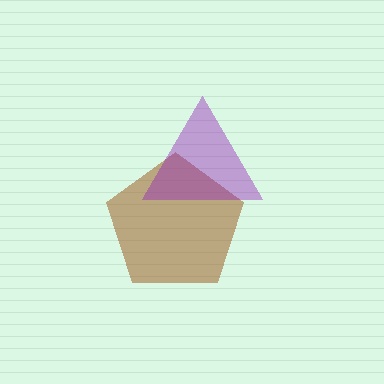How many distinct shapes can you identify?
There are 2 distinct shapes: a brown pentagon, a purple triangle.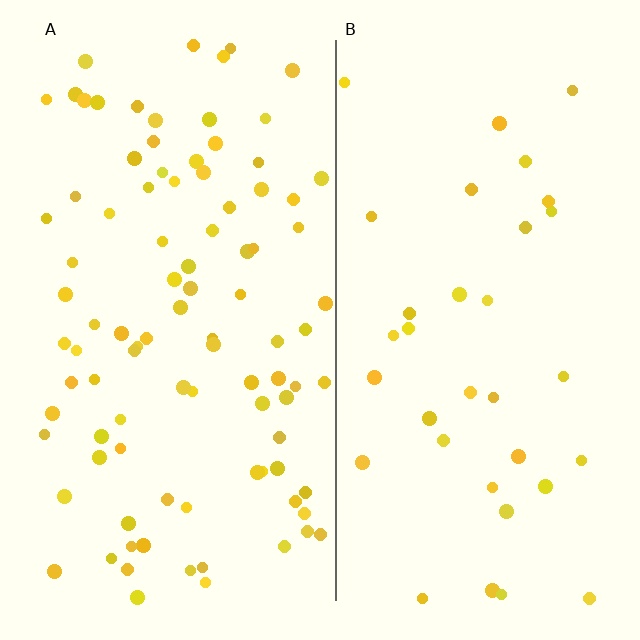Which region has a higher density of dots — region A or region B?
A (the left).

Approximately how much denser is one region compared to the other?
Approximately 2.7× — region A over region B.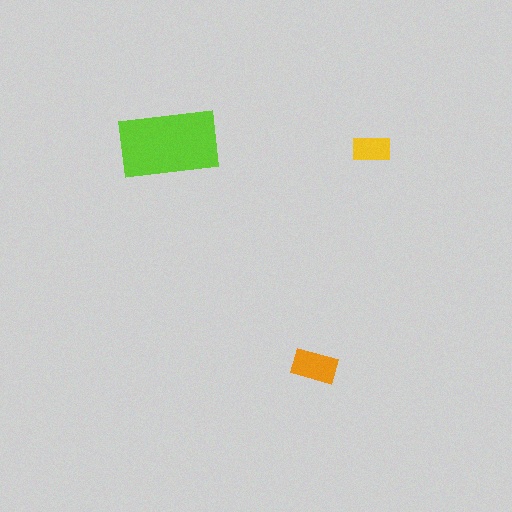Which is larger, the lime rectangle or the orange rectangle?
The lime one.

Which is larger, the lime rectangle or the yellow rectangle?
The lime one.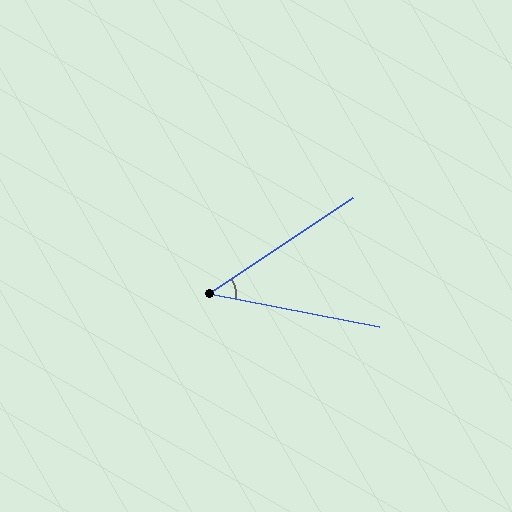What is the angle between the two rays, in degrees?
Approximately 44 degrees.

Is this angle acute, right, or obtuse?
It is acute.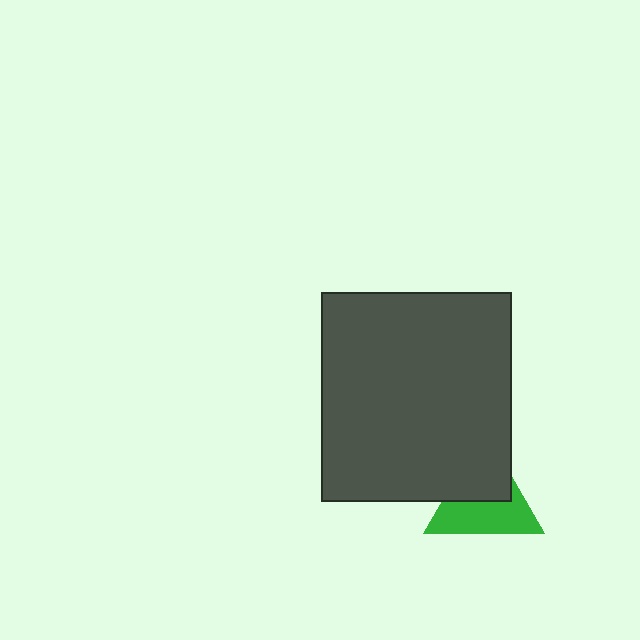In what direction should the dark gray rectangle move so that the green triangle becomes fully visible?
The dark gray rectangle should move up. That is the shortest direction to clear the overlap and leave the green triangle fully visible.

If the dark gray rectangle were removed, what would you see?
You would see the complete green triangle.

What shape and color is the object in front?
The object in front is a dark gray rectangle.